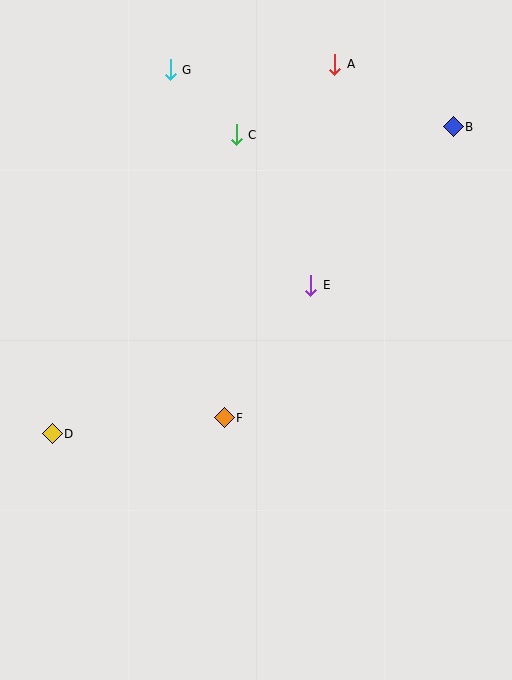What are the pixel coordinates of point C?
Point C is at (236, 135).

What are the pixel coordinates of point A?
Point A is at (335, 64).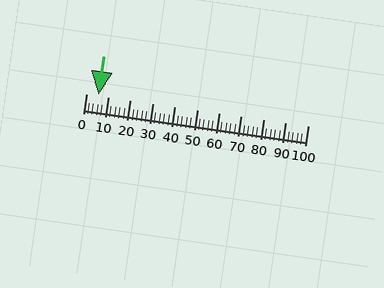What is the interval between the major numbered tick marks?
The major tick marks are spaced 10 units apart.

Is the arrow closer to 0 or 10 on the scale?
The arrow is closer to 10.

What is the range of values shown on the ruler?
The ruler shows values from 0 to 100.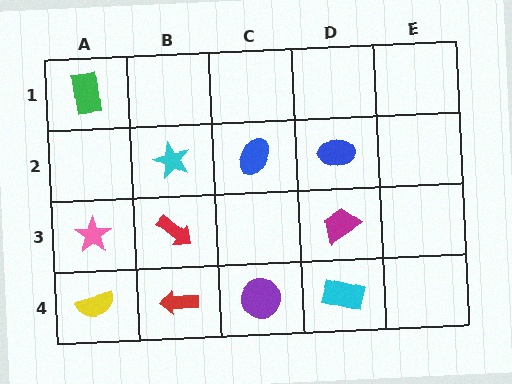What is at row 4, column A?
A yellow semicircle.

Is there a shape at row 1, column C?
No, that cell is empty.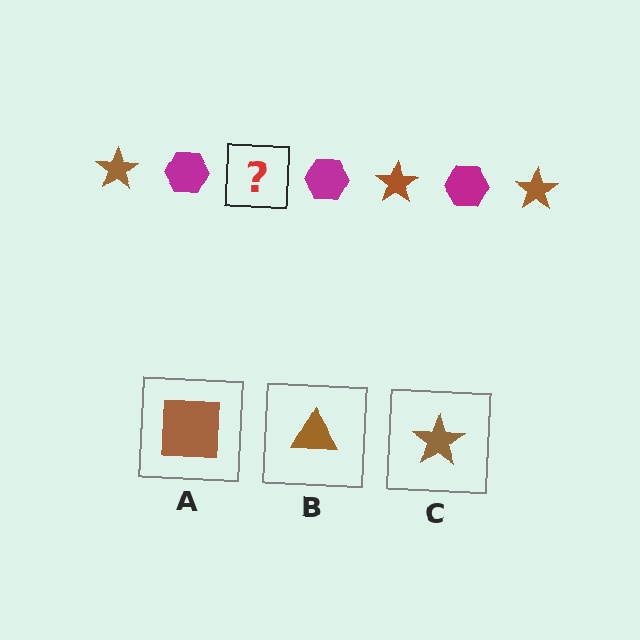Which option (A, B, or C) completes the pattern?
C.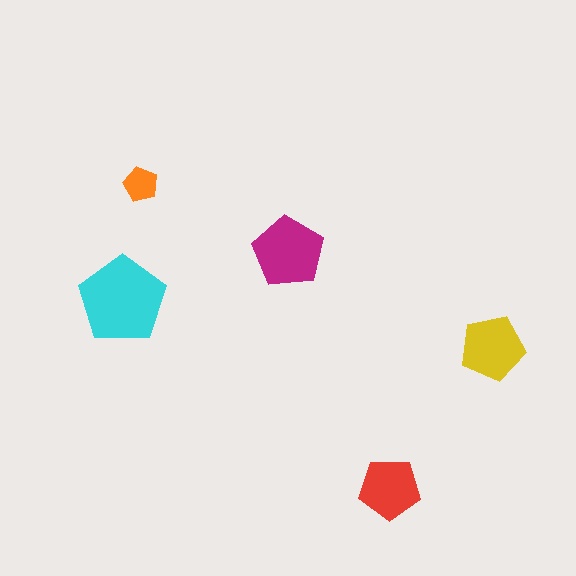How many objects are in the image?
There are 5 objects in the image.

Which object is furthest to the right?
The yellow pentagon is rightmost.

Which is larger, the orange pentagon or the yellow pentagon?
The yellow one.